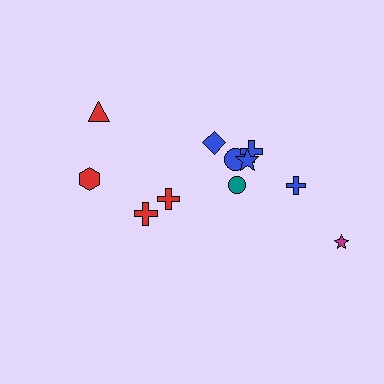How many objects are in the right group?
There are 7 objects.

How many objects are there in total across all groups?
There are 11 objects.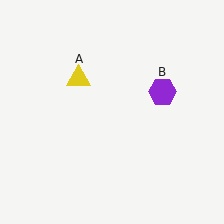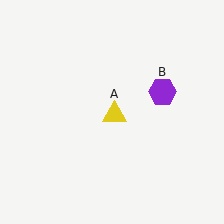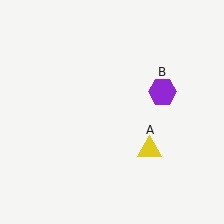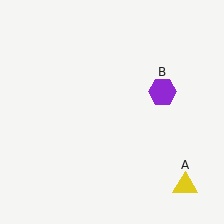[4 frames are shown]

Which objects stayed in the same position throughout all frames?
Purple hexagon (object B) remained stationary.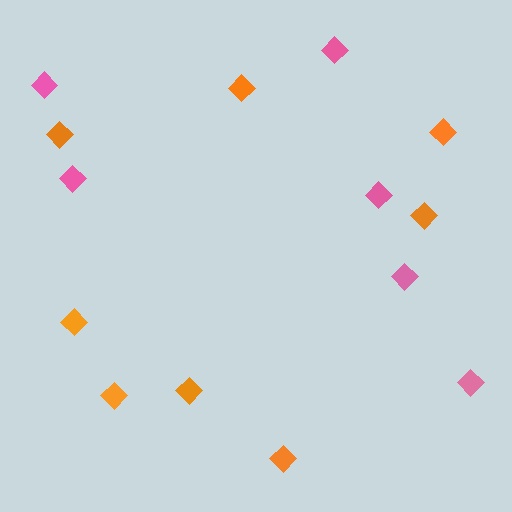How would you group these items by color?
There are 2 groups: one group of pink diamonds (6) and one group of orange diamonds (8).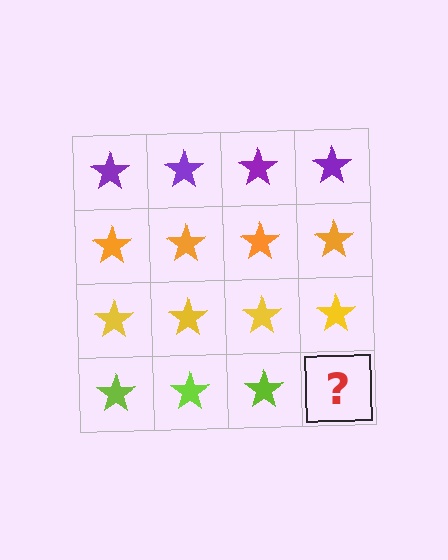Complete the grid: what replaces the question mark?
The question mark should be replaced with a lime star.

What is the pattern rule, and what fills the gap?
The rule is that each row has a consistent color. The gap should be filled with a lime star.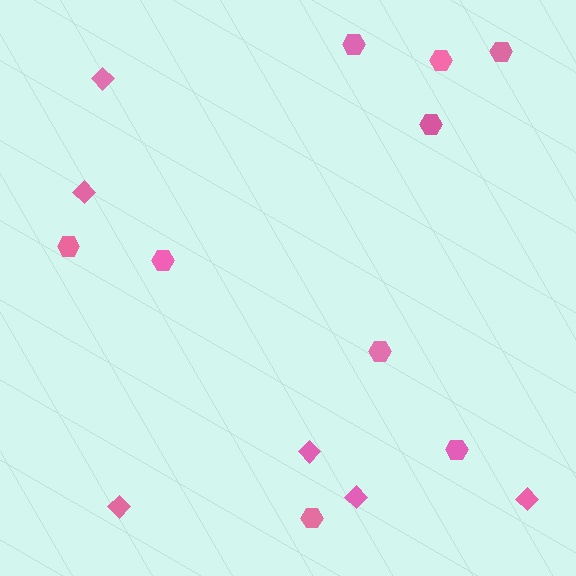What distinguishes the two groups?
There are 2 groups: one group of hexagons (9) and one group of diamonds (6).